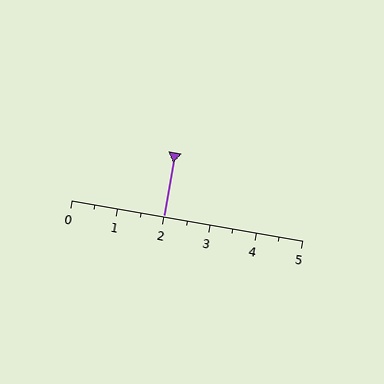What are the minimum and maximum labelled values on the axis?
The axis runs from 0 to 5.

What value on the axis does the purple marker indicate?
The marker indicates approximately 2.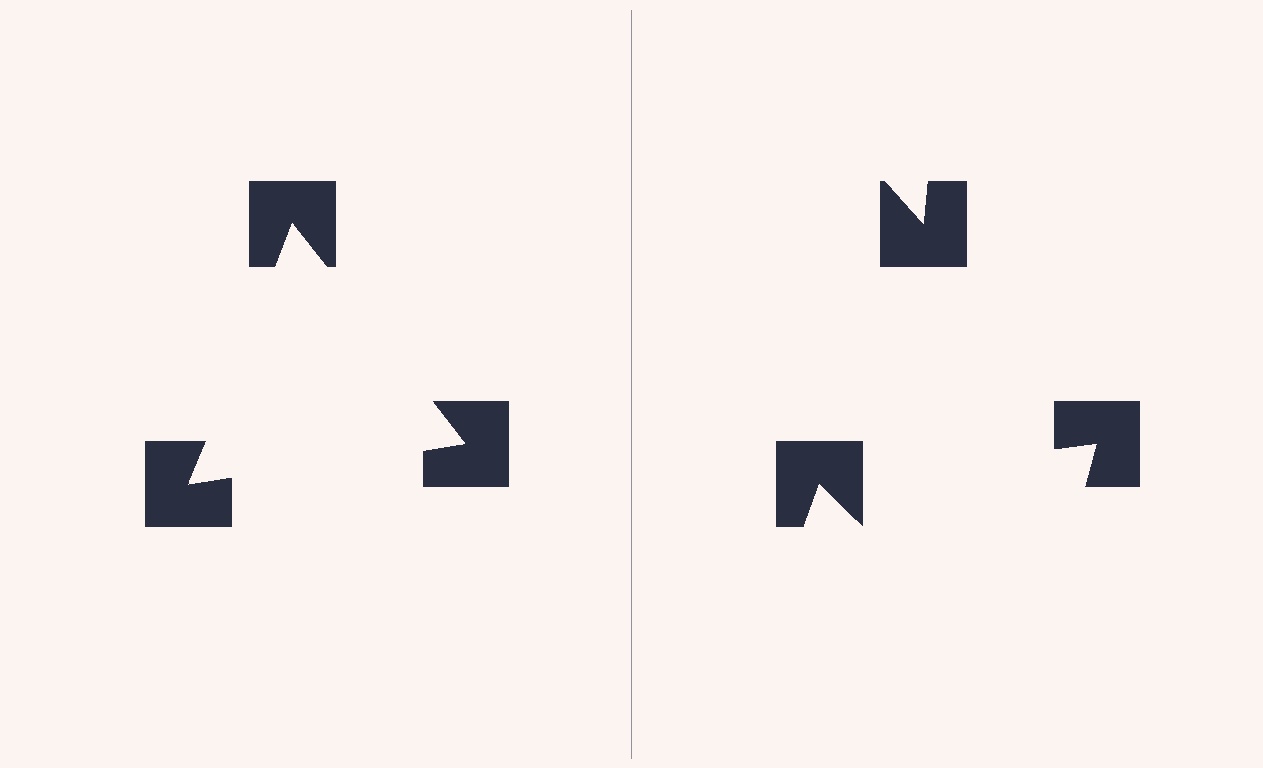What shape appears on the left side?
An illusory triangle.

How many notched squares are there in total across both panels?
6 — 3 on each side.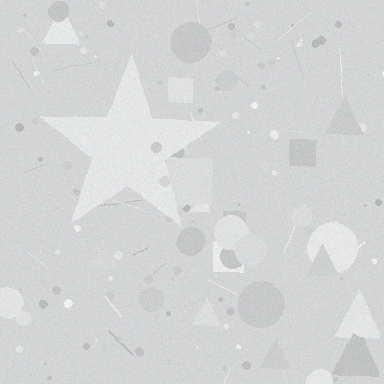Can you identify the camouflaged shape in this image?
The camouflaged shape is a star.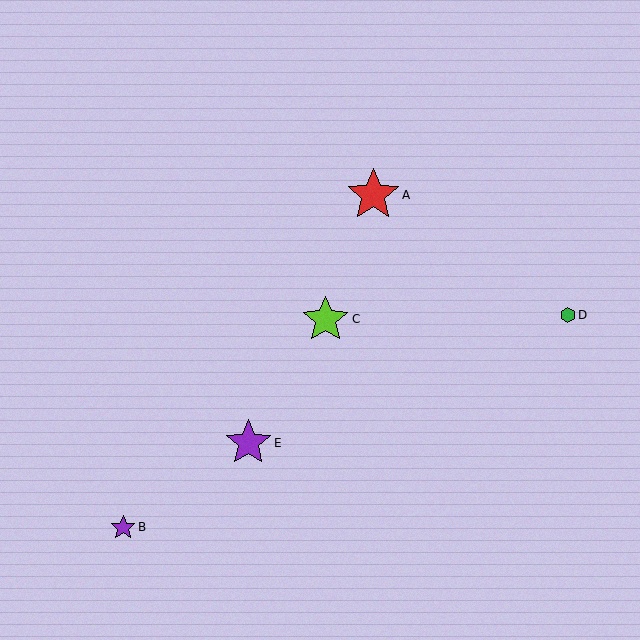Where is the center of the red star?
The center of the red star is at (373, 195).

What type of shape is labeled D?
Shape D is a green hexagon.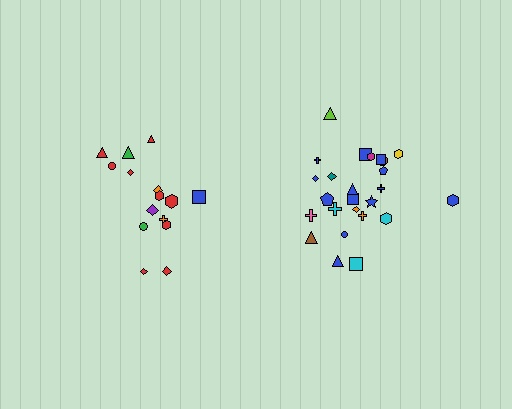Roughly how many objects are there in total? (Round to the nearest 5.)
Roughly 40 objects in total.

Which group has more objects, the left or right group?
The right group.